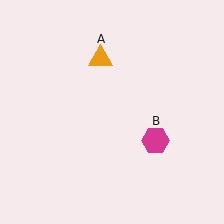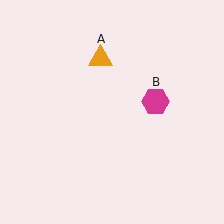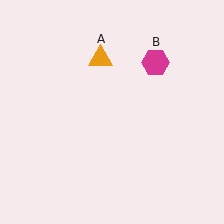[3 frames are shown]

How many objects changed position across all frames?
1 object changed position: magenta hexagon (object B).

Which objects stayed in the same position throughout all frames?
Orange triangle (object A) remained stationary.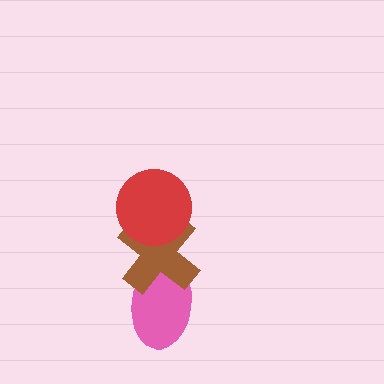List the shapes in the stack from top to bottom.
From top to bottom: the red circle, the brown cross, the pink ellipse.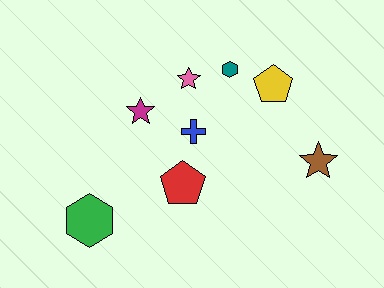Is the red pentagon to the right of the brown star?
No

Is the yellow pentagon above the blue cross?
Yes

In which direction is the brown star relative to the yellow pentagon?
The brown star is below the yellow pentagon.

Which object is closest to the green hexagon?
The red pentagon is closest to the green hexagon.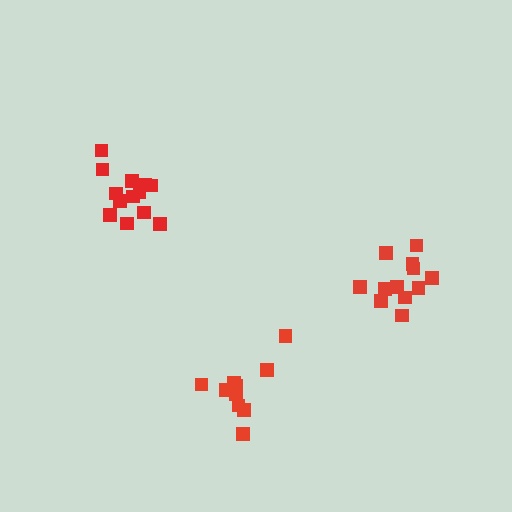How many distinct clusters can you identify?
There are 3 distinct clusters.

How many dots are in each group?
Group 1: 13 dots, Group 2: 12 dots, Group 3: 10 dots (35 total).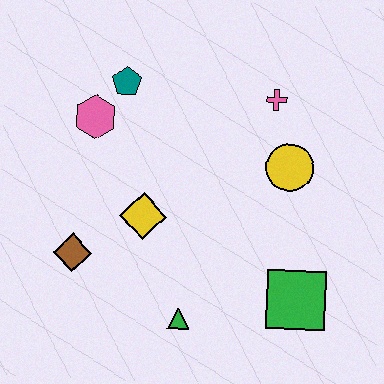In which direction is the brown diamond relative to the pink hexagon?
The brown diamond is below the pink hexagon.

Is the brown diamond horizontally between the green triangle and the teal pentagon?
No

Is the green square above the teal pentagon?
No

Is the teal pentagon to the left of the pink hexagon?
No